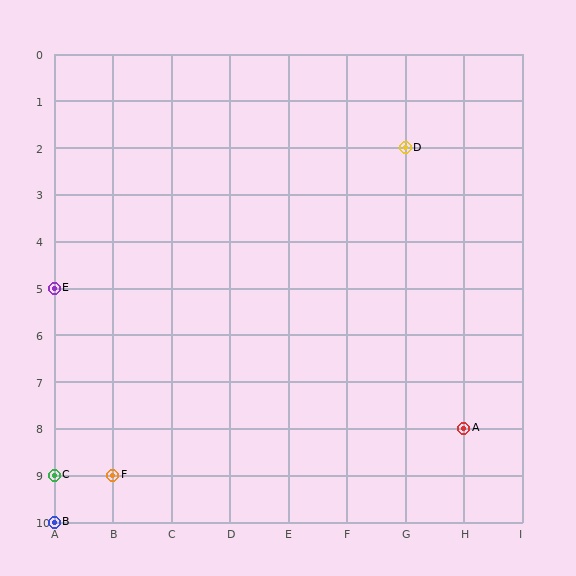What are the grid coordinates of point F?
Point F is at grid coordinates (B, 9).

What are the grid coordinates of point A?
Point A is at grid coordinates (H, 8).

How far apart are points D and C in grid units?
Points D and C are 6 columns and 7 rows apart (about 9.2 grid units diagonally).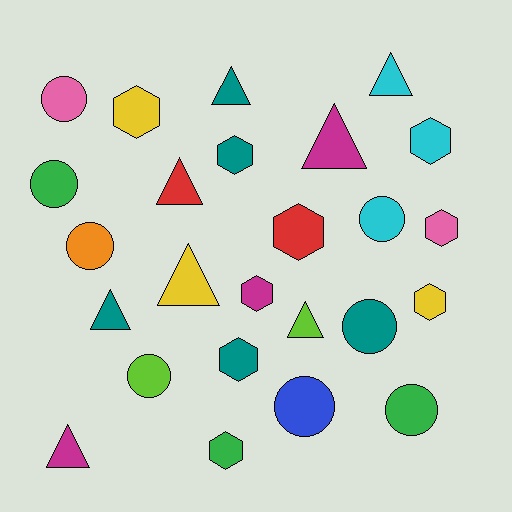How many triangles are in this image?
There are 8 triangles.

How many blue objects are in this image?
There is 1 blue object.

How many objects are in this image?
There are 25 objects.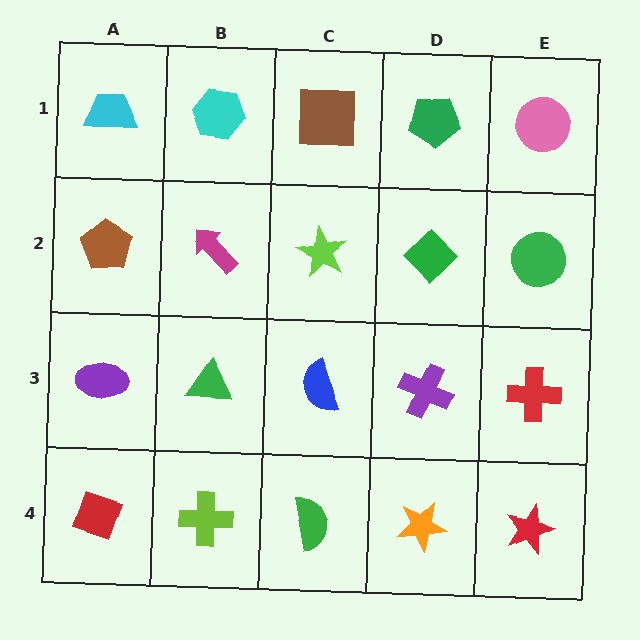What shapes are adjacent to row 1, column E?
A green circle (row 2, column E), a green pentagon (row 1, column D).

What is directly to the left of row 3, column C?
A green triangle.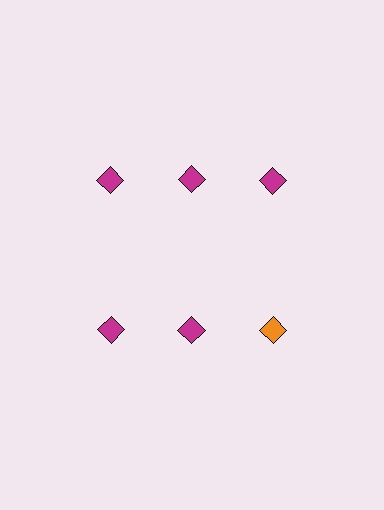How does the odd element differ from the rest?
It has a different color: orange instead of magenta.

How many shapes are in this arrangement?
There are 6 shapes arranged in a grid pattern.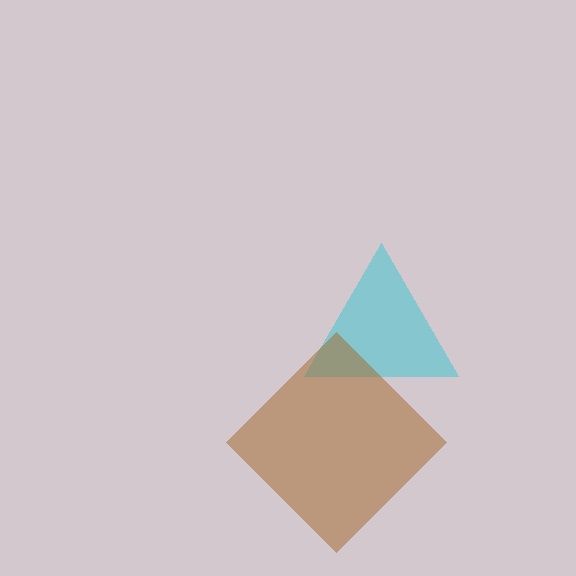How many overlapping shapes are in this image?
There are 2 overlapping shapes in the image.